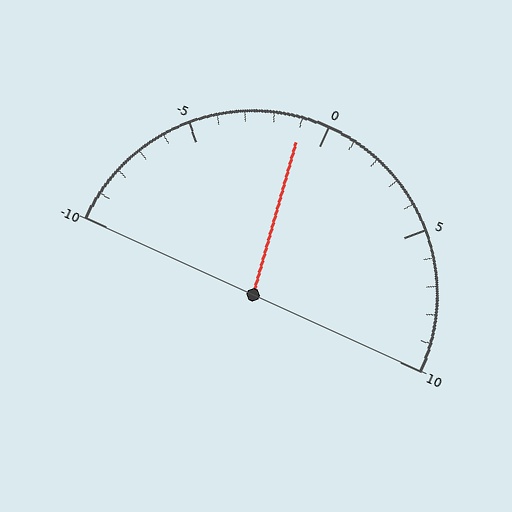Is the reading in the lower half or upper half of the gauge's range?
The reading is in the lower half of the range (-10 to 10).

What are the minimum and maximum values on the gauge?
The gauge ranges from -10 to 10.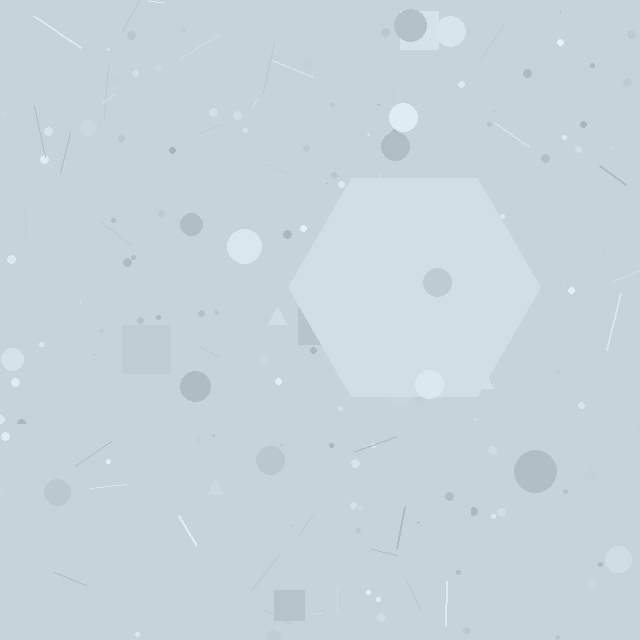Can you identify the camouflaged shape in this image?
The camouflaged shape is a hexagon.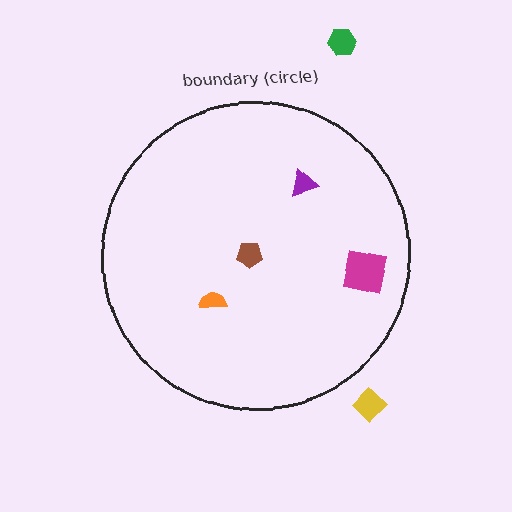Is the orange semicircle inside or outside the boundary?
Inside.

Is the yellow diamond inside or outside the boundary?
Outside.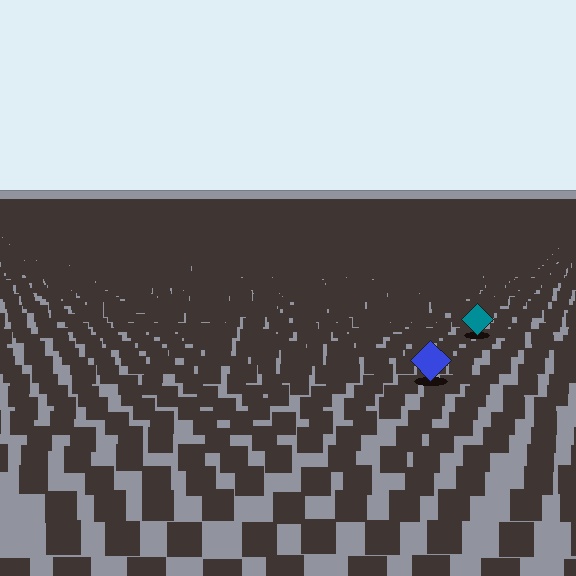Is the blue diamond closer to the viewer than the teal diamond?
Yes. The blue diamond is closer — you can tell from the texture gradient: the ground texture is coarser near it.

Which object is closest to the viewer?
The blue diamond is closest. The texture marks near it are larger and more spread out.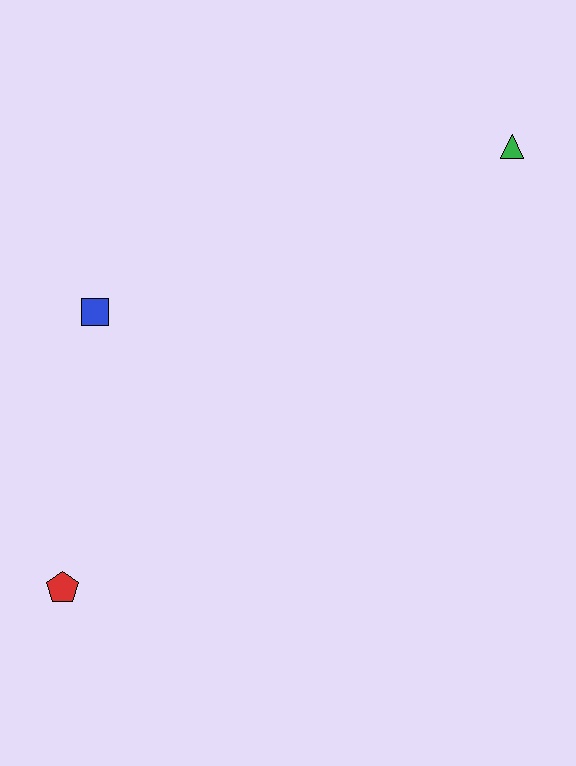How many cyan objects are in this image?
There are no cyan objects.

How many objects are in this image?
There are 3 objects.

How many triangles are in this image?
There is 1 triangle.